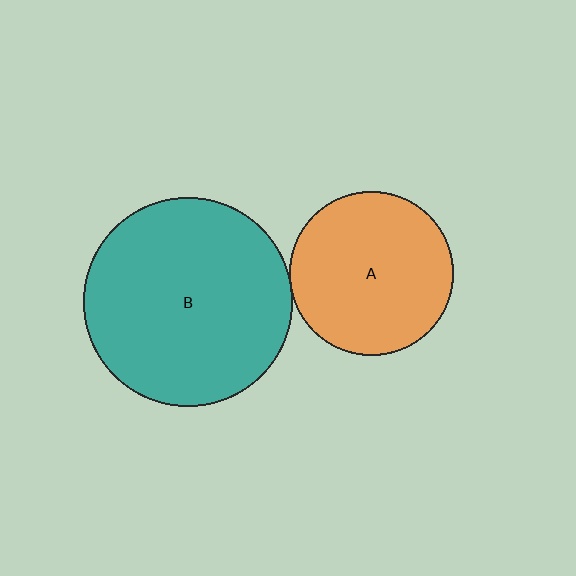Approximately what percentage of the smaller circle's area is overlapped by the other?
Approximately 5%.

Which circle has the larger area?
Circle B (teal).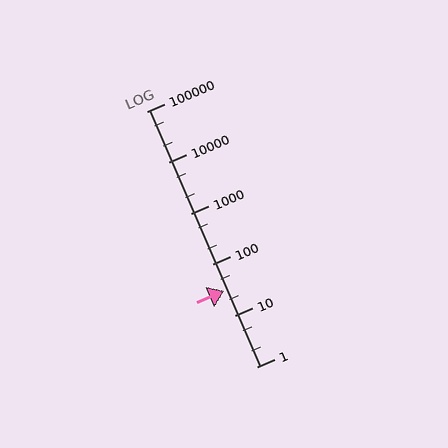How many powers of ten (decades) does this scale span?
The scale spans 5 decades, from 1 to 100000.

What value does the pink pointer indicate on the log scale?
The pointer indicates approximately 30.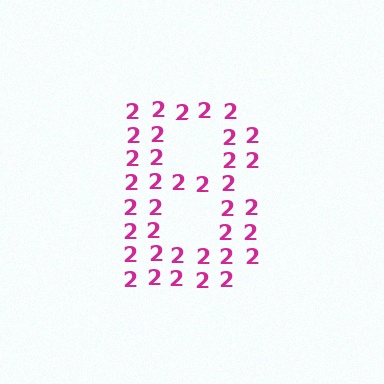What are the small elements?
The small elements are digit 2's.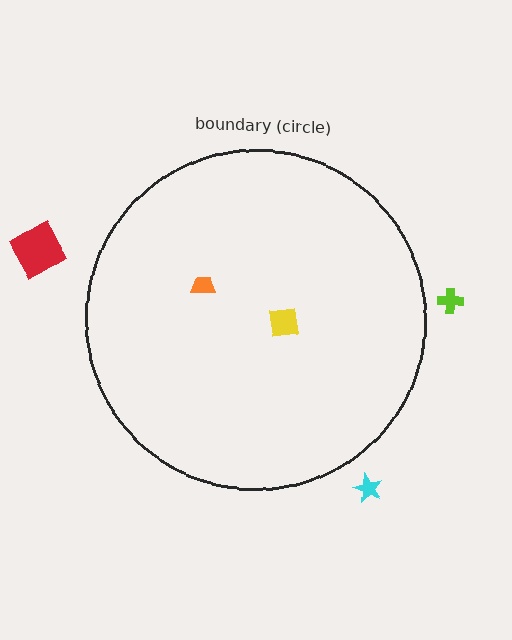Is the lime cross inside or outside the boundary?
Outside.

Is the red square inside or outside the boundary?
Outside.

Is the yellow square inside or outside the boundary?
Inside.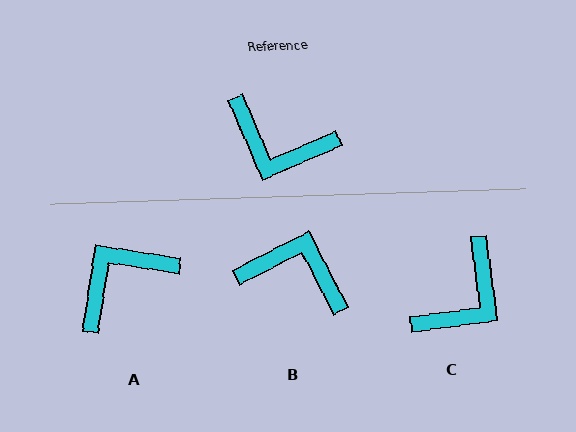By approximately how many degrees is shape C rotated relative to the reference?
Approximately 74 degrees counter-clockwise.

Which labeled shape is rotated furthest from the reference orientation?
B, about 176 degrees away.